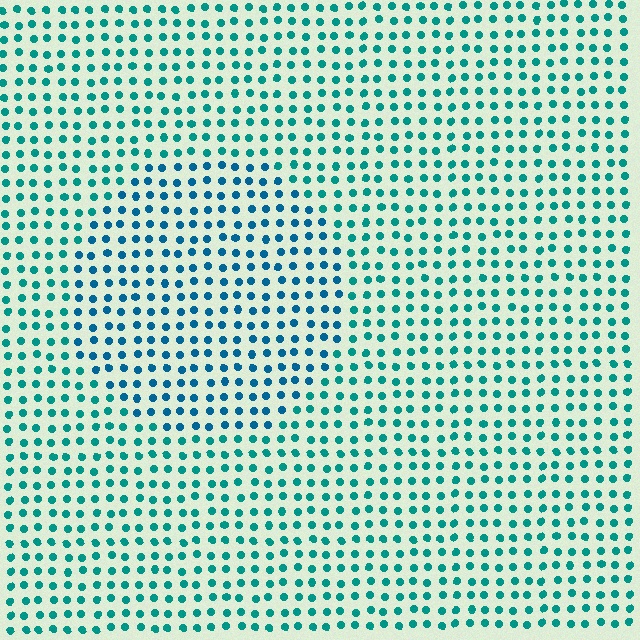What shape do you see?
I see a circle.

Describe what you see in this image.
The image is filled with small teal elements in a uniform arrangement. A circle-shaped region is visible where the elements are tinted to a slightly different hue, forming a subtle color boundary.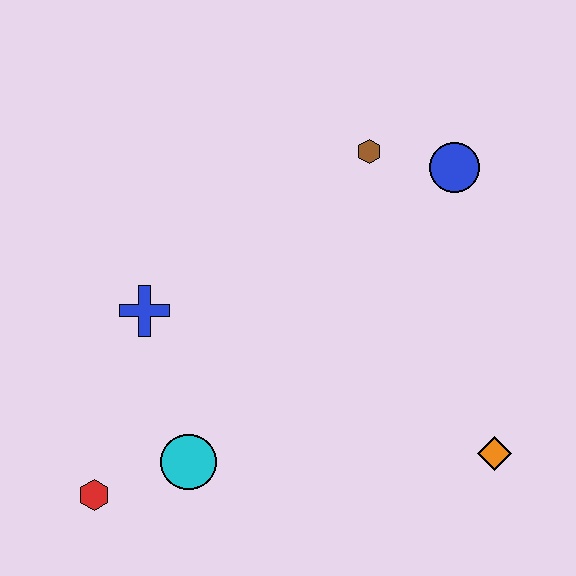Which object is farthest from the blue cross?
The orange diamond is farthest from the blue cross.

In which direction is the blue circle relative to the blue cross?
The blue circle is to the right of the blue cross.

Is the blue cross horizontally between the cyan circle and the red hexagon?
Yes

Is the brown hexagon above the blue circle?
Yes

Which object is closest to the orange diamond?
The blue circle is closest to the orange diamond.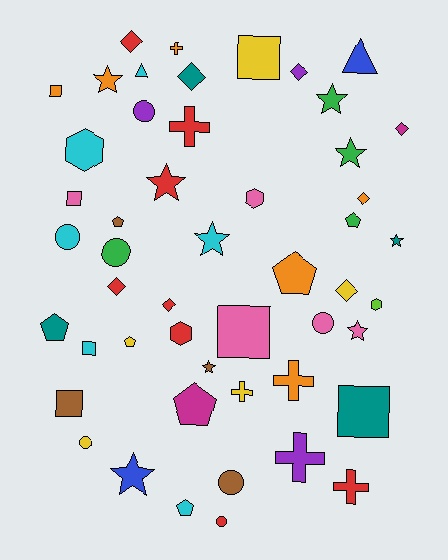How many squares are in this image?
There are 7 squares.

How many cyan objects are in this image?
There are 6 cyan objects.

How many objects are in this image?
There are 50 objects.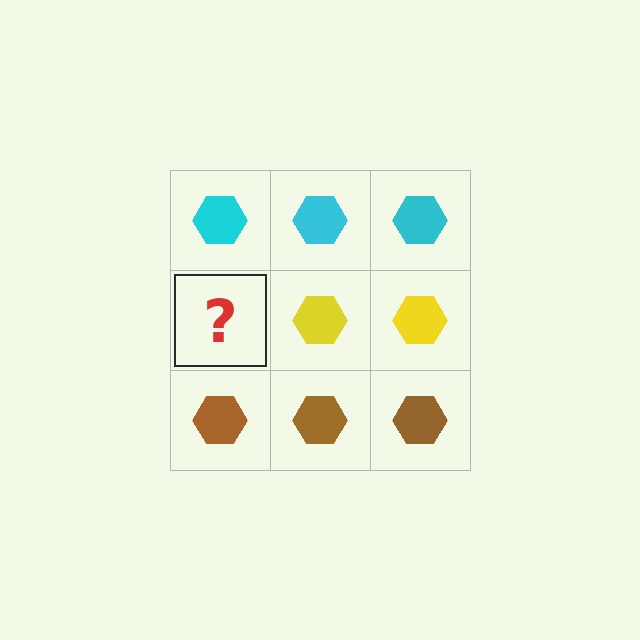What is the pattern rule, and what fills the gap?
The rule is that each row has a consistent color. The gap should be filled with a yellow hexagon.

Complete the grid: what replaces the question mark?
The question mark should be replaced with a yellow hexagon.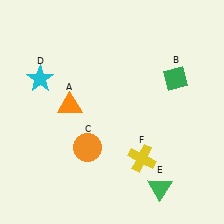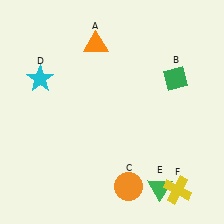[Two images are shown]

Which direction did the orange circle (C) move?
The orange circle (C) moved right.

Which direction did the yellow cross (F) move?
The yellow cross (F) moved right.